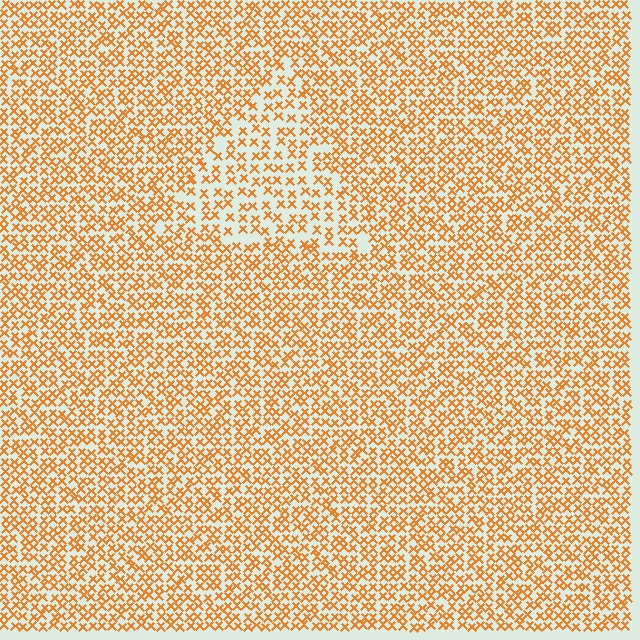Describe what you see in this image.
The image contains small orange elements arranged at two different densities. A triangle-shaped region is visible where the elements are less densely packed than the surrounding area.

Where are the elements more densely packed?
The elements are more densely packed outside the triangle boundary.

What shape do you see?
I see a triangle.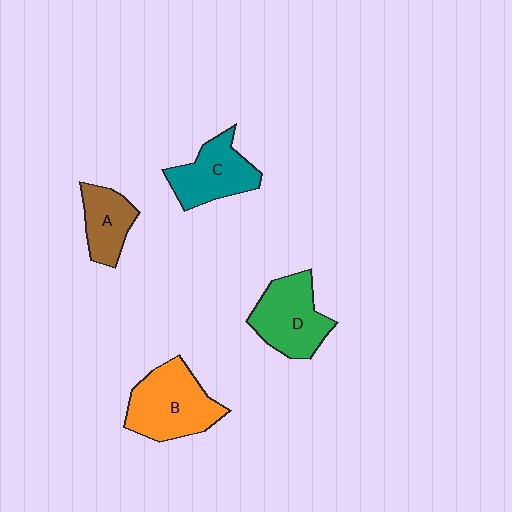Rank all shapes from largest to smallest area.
From largest to smallest: B (orange), D (green), C (teal), A (brown).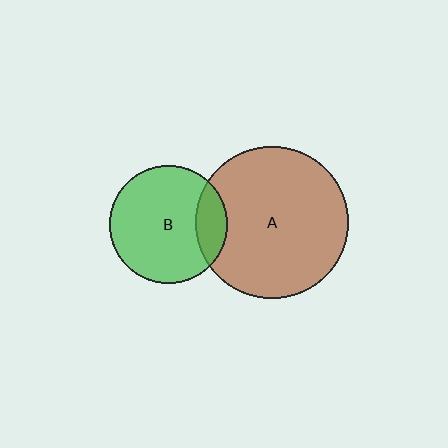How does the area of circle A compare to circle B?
Approximately 1.7 times.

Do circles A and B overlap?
Yes.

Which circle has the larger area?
Circle A (brown).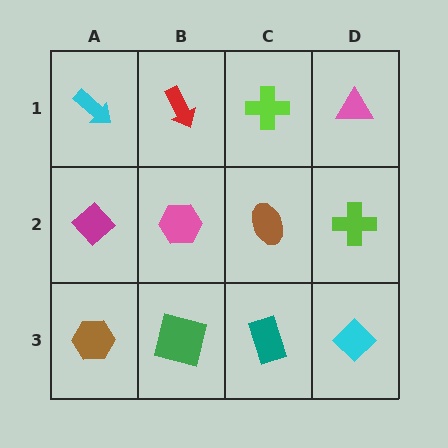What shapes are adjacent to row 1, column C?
A brown ellipse (row 2, column C), a red arrow (row 1, column B), a pink triangle (row 1, column D).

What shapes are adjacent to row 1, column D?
A lime cross (row 2, column D), a lime cross (row 1, column C).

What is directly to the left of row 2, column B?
A magenta diamond.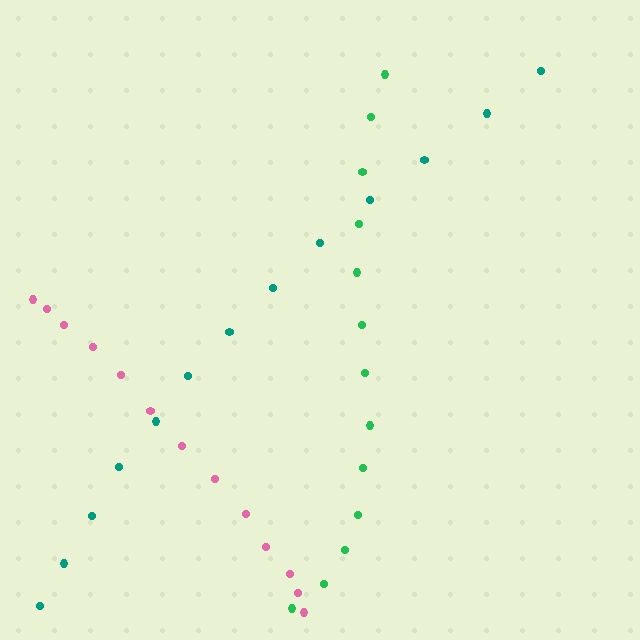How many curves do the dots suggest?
There are 3 distinct paths.